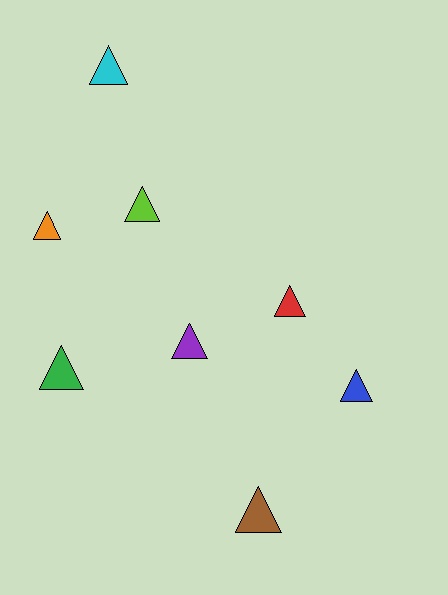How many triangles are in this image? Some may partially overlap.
There are 8 triangles.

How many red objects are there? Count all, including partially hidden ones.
There is 1 red object.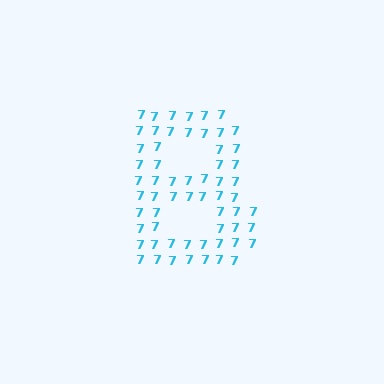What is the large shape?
The large shape is the letter B.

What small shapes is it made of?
It is made of small digit 7's.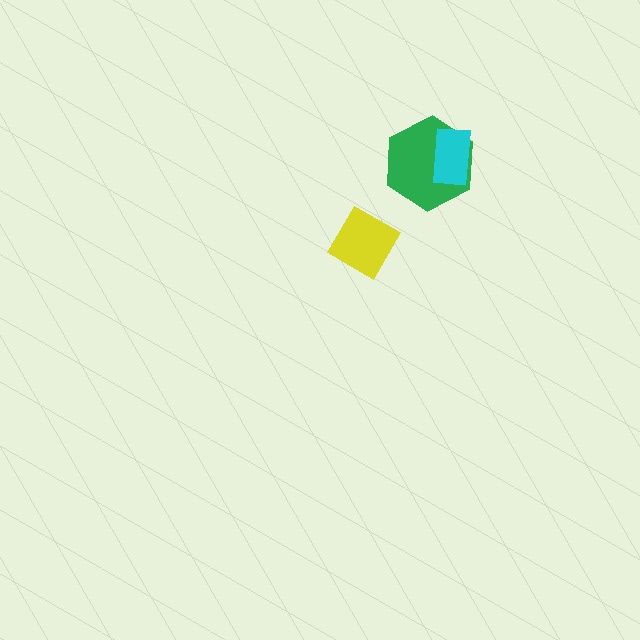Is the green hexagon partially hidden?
Yes, it is partially covered by another shape.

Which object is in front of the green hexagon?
The cyan rectangle is in front of the green hexagon.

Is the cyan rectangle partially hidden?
No, no other shape covers it.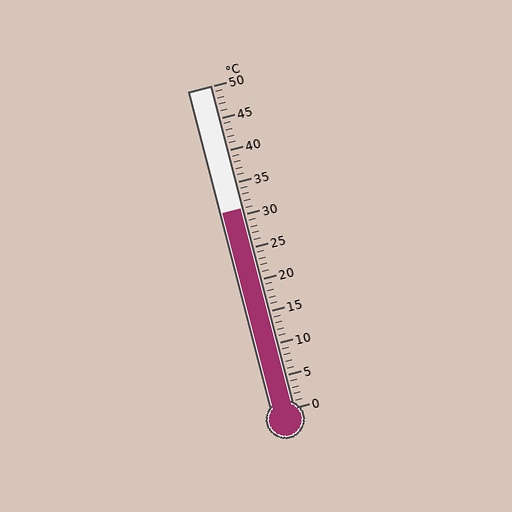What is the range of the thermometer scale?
The thermometer scale ranges from 0°C to 50°C.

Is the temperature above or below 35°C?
The temperature is below 35°C.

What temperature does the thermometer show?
The thermometer shows approximately 31°C.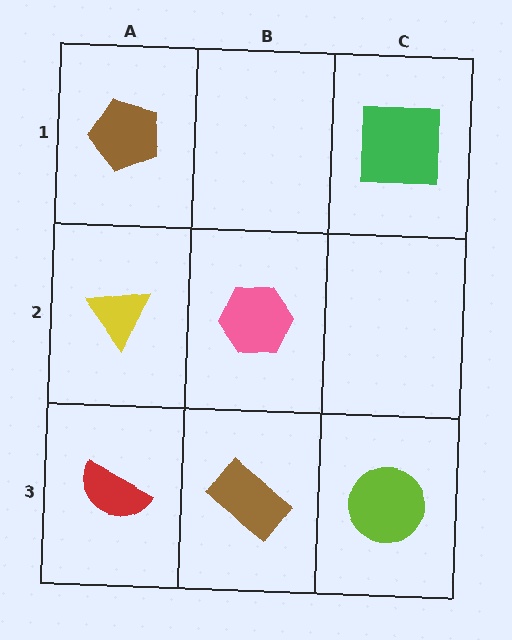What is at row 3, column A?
A red semicircle.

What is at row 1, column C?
A green square.